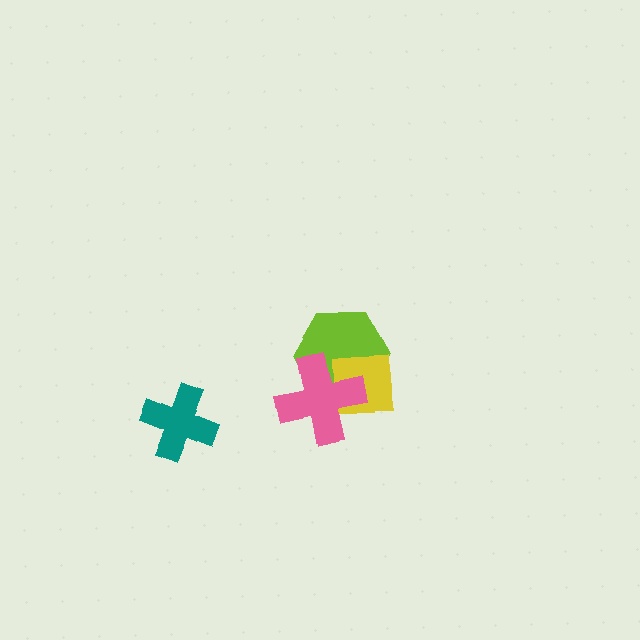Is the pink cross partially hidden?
No, no other shape covers it.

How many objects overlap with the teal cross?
0 objects overlap with the teal cross.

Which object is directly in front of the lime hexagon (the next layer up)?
The yellow square is directly in front of the lime hexagon.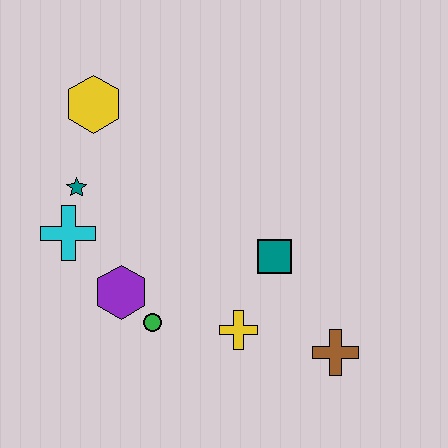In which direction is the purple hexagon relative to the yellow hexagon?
The purple hexagon is below the yellow hexagon.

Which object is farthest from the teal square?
The yellow hexagon is farthest from the teal square.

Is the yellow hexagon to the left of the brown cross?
Yes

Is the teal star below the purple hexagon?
No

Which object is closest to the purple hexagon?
The green circle is closest to the purple hexagon.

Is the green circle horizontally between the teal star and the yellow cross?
Yes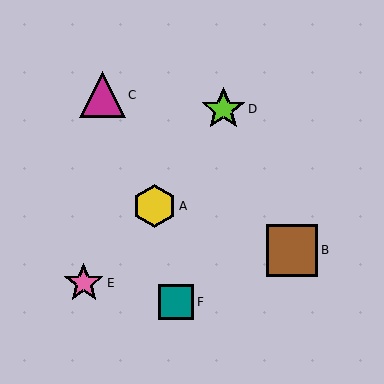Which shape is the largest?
The brown square (labeled B) is the largest.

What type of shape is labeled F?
Shape F is a teal square.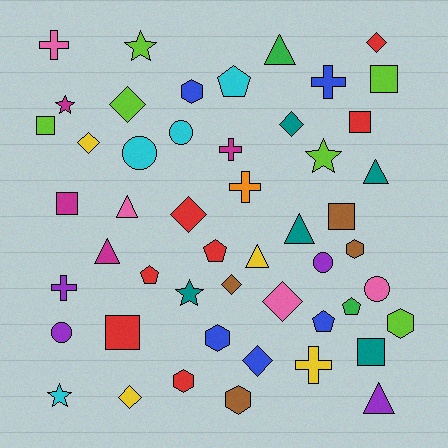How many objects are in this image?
There are 50 objects.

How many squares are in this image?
There are 7 squares.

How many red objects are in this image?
There are 7 red objects.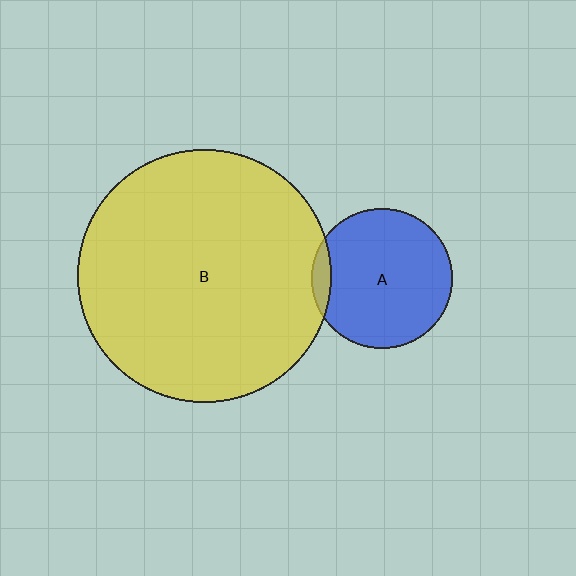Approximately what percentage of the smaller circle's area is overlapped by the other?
Approximately 5%.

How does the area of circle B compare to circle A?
Approximately 3.2 times.